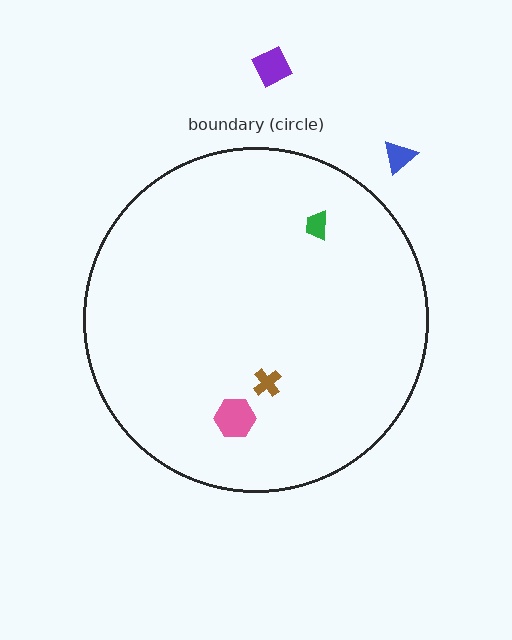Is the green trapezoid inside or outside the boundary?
Inside.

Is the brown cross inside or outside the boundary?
Inside.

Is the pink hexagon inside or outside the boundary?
Inside.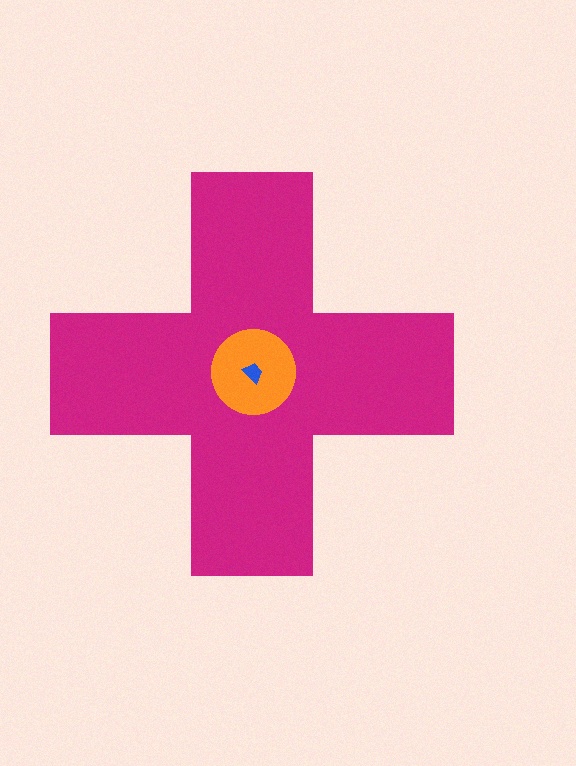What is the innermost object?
The blue trapezoid.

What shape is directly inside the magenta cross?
The orange circle.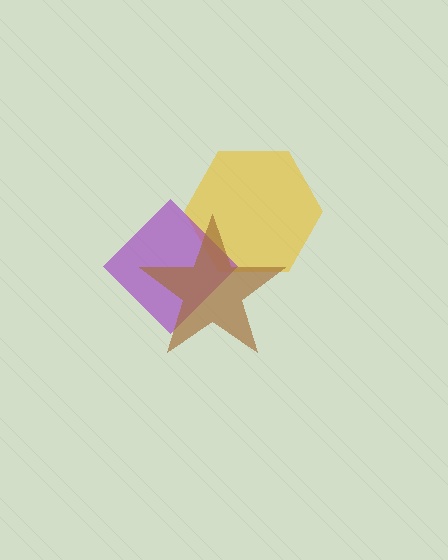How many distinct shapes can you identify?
There are 3 distinct shapes: a yellow hexagon, a purple diamond, a brown star.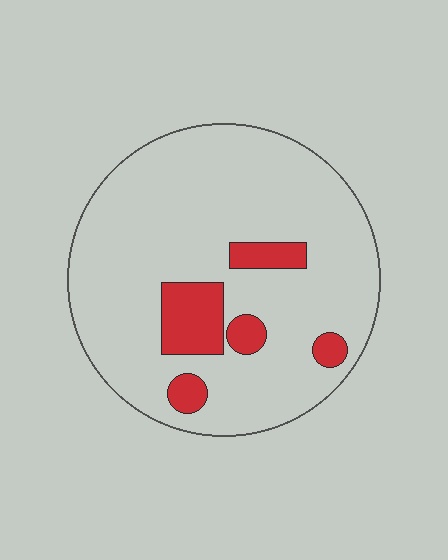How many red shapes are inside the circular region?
5.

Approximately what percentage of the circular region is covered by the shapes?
Approximately 15%.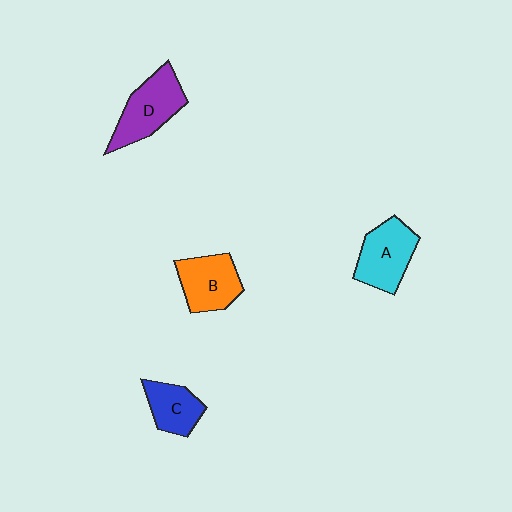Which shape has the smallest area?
Shape C (blue).